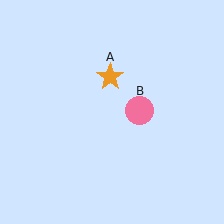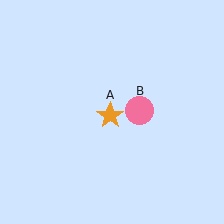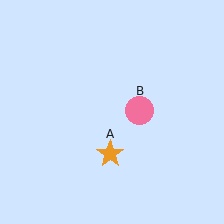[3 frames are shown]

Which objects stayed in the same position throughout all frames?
Pink circle (object B) remained stationary.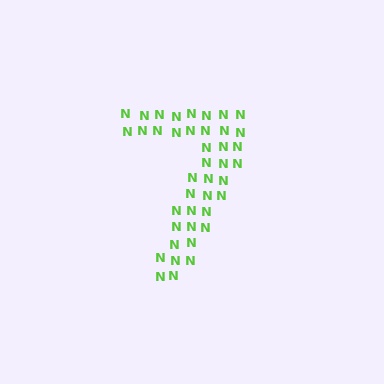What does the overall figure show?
The overall figure shows the digit 7.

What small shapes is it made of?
It is made of small letter N's.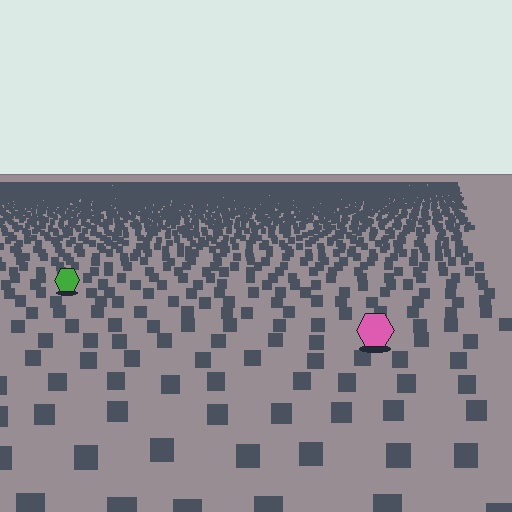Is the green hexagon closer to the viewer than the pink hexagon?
No. The pink hexagon is closer — you can tell from the texture gradient: the ground texture is coarser near it.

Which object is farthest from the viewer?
The green hexagon is farthest from the viewer. It appears smaller and the ground texture around it is denser.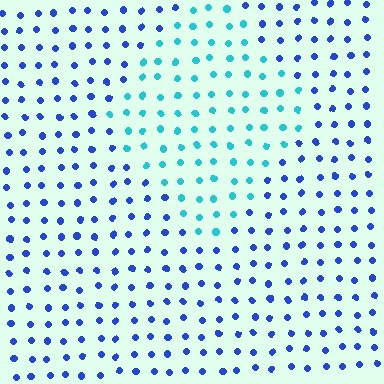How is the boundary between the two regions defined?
The boundary is defined purely by a slight shift in hue (about 46 degrees). Spacing, size, and orientation are identical on both sides.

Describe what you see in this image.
The image is filled with small blue elements in a uniform arrangement. A diamond-shaped region is visible where the elements are tinted to a slightly different hue, forming a subtle color boundary.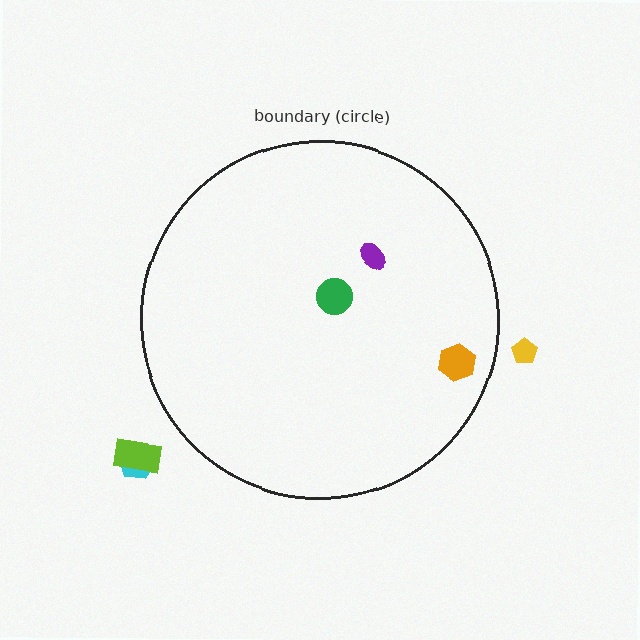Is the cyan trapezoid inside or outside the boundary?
Outside.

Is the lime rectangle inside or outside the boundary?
Outside.